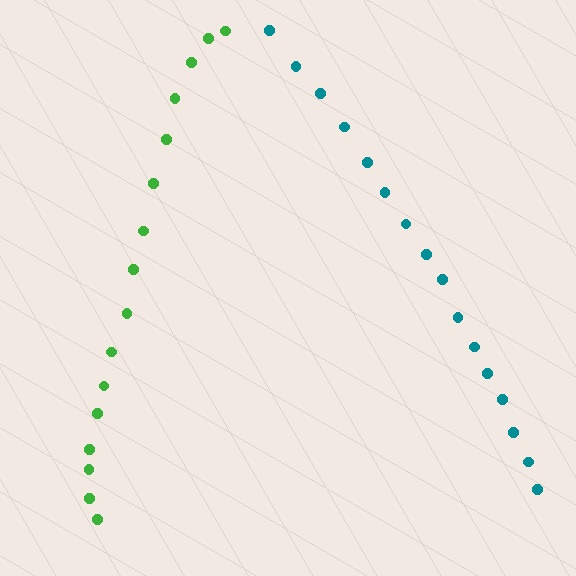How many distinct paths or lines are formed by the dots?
There are 2 distinct paths.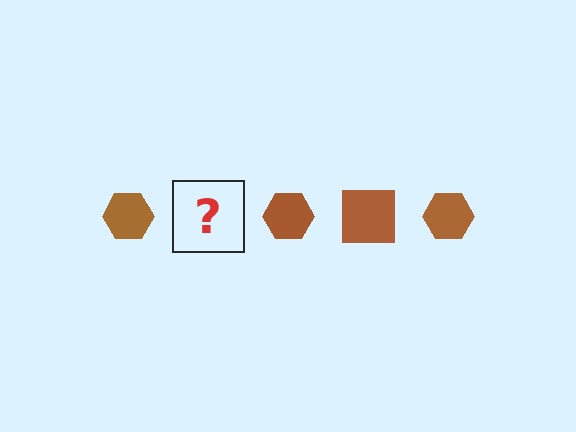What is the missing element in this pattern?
The missing element is a brown square.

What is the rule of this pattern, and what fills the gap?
The rule is that the pattern cycles through hexagon, square shapes in brown. The gap should be filled with a brown square.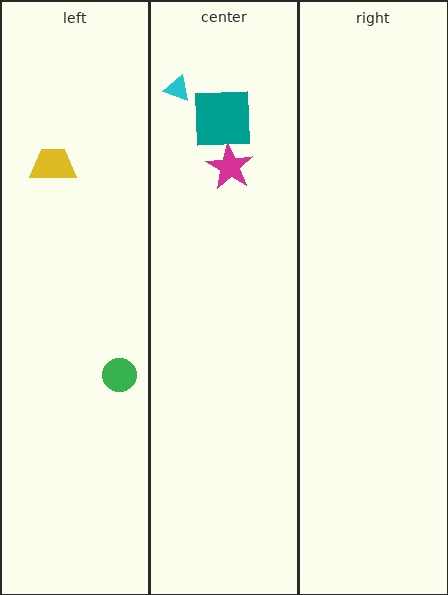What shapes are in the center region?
The magenta star, the cyan triangle, the teal square.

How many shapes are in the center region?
3.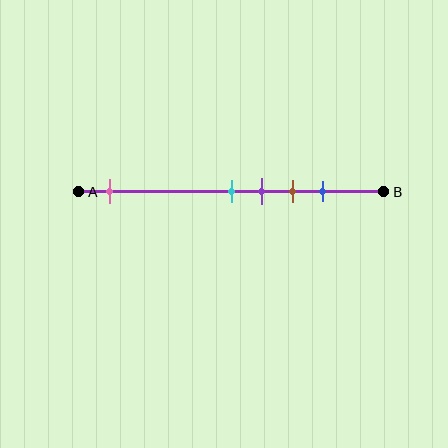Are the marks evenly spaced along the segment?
No, the marks are not evenly spaced.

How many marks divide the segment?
There are 5 marks dividing the segment.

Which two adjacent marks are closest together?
The cyan and purple marks are the closest adjacent pair.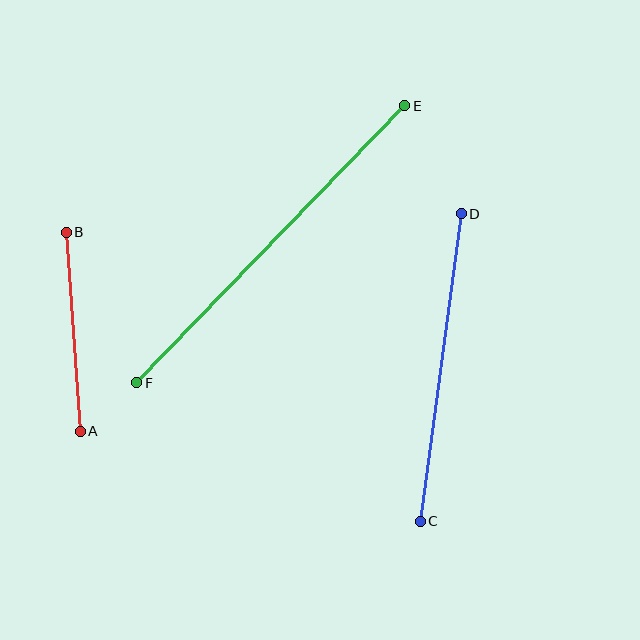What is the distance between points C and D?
The distance is approximately 310 pixels.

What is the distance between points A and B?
The distance is approximately 200 pixels.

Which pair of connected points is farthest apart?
Points E and F are farthest apart.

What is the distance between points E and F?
The distance is approximately 385 pixels.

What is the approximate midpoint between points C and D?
The midpoint is at approximately (441, 368) pixels.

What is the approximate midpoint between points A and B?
The midpoint is at approximately (73, 332) pixels.